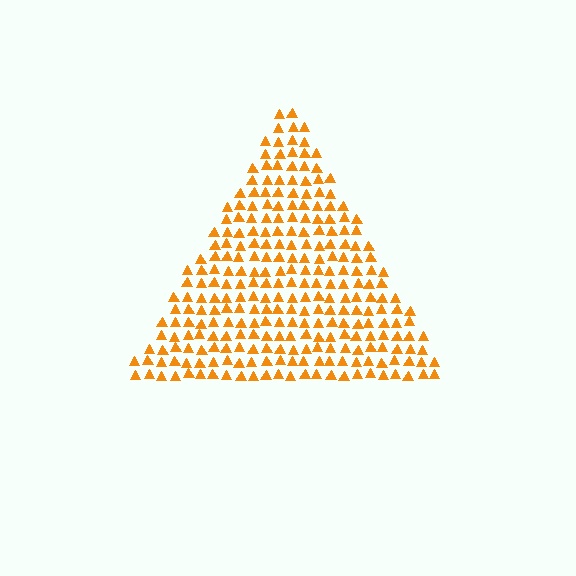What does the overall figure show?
The overall figure shows a triangle.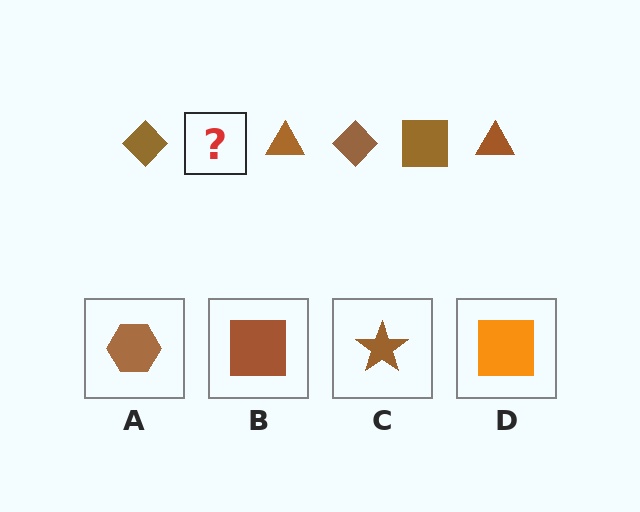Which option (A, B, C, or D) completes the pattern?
B.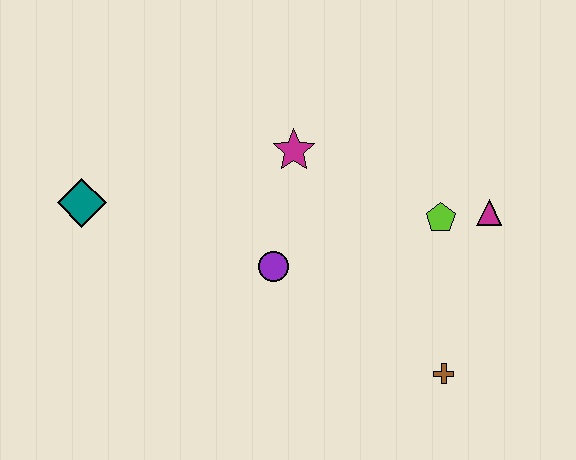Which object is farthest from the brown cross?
The teal diamond is farthest from the brown cross.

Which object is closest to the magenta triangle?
The lime pentagon is closest to the magenta triangle.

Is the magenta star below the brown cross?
No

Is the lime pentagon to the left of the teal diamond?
No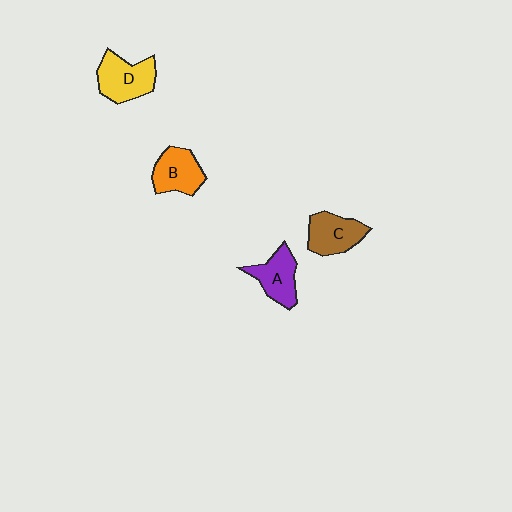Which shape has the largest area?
Shape D (yellow).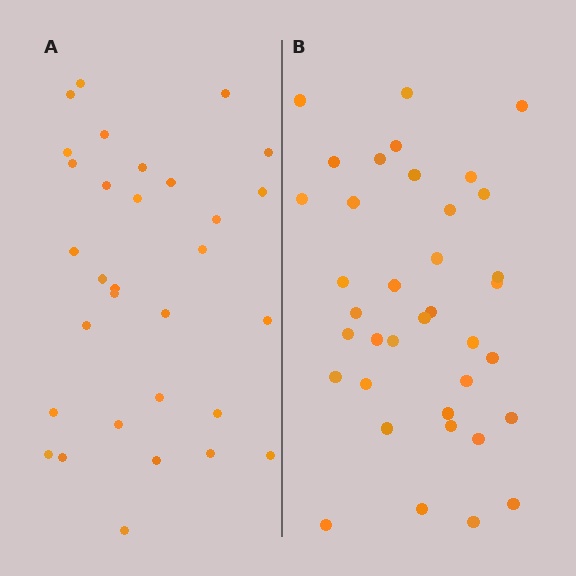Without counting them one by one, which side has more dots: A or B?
Region B (the right region) has more dots.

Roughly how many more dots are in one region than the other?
Region B has about 6 more dots than region A.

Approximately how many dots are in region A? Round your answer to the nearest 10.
About 30 dots. (The exact count is 31, which rounds to 30.)